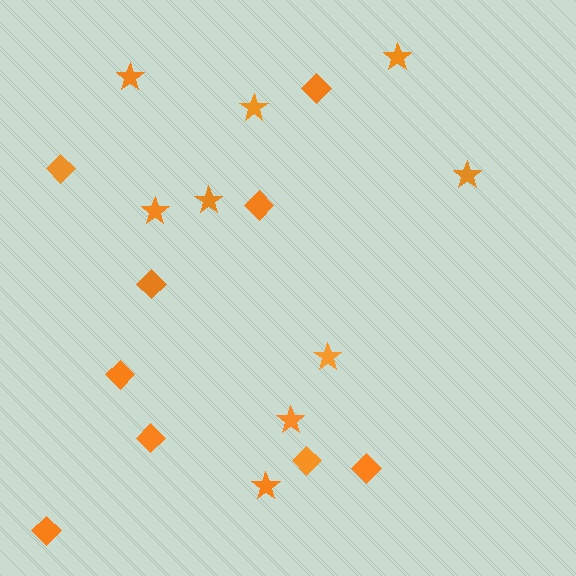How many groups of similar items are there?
There are 2 groups: one group of diamonds (9) and one group of stars (9).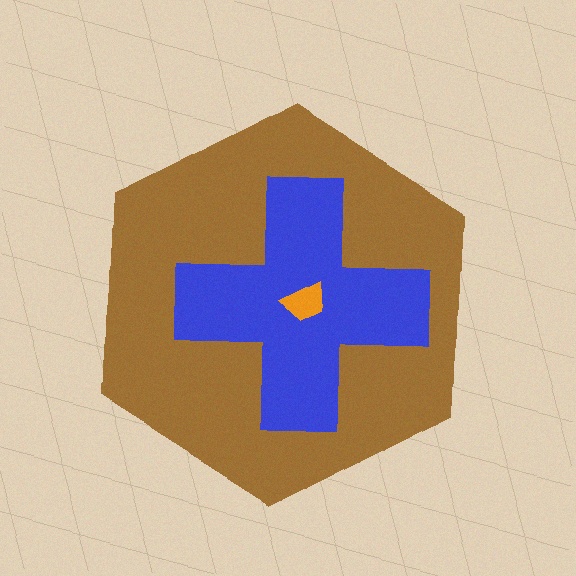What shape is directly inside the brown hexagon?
The blue cross.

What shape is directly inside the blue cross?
The orange trapezoid.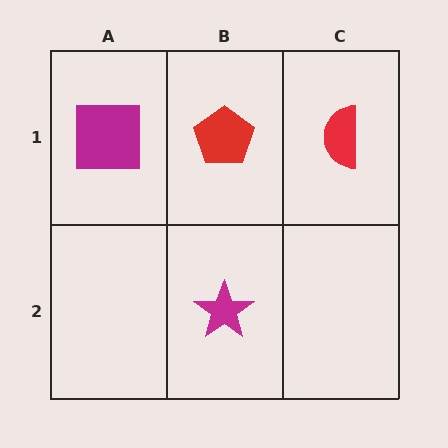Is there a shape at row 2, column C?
No, that cell is empty.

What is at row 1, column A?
A magenta square.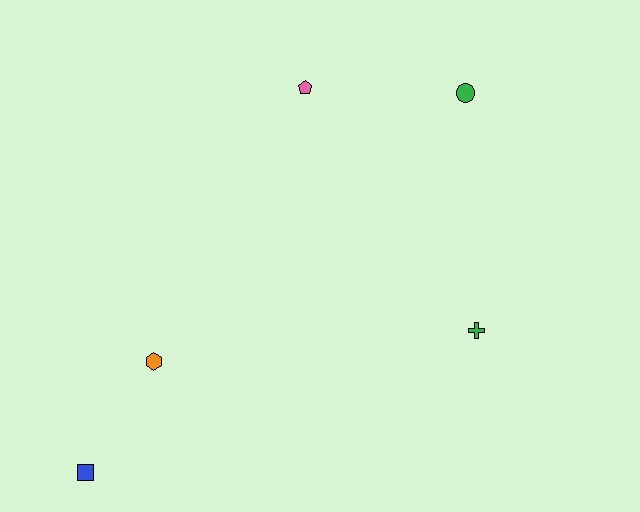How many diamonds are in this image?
There are no diamonds.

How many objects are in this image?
There are 5 objects.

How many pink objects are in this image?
There is 1 pink object.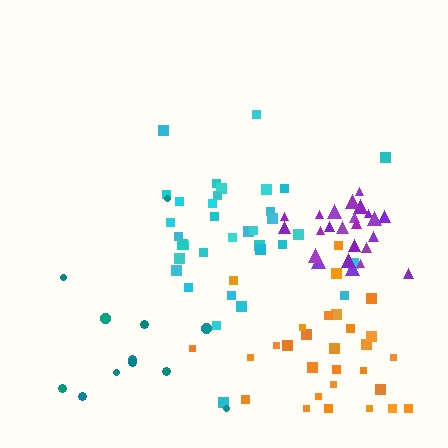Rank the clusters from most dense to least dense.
purple, cyan, orange, teal.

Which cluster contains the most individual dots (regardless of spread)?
Cyan (35).